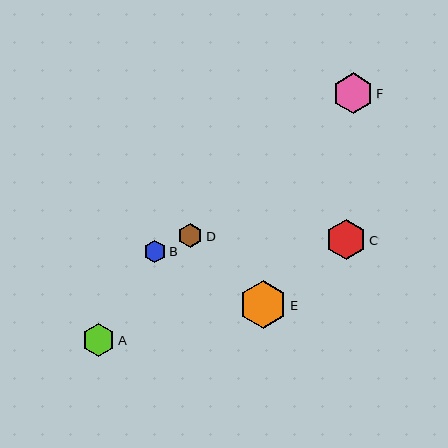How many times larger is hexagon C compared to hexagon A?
Hexagon C is approximately 1.2 times the size of hexagon A.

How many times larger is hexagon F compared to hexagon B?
Hexagon F is approximately 1.8 times the size of hexagon B.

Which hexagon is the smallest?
Hexagon B is the smallest with a size of approximately 22 pixels.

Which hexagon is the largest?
Hexagon E is the largest with a size of approximately 48 pixels.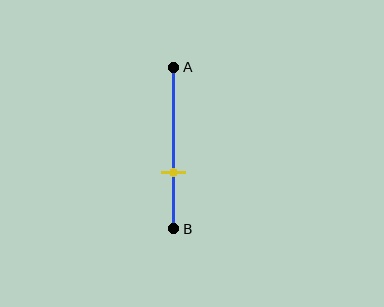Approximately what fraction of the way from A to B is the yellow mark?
The yellow mark is approximately 65% of the way from A to B.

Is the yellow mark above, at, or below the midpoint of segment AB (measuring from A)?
The yellow mark is below the midpoint of segment AB.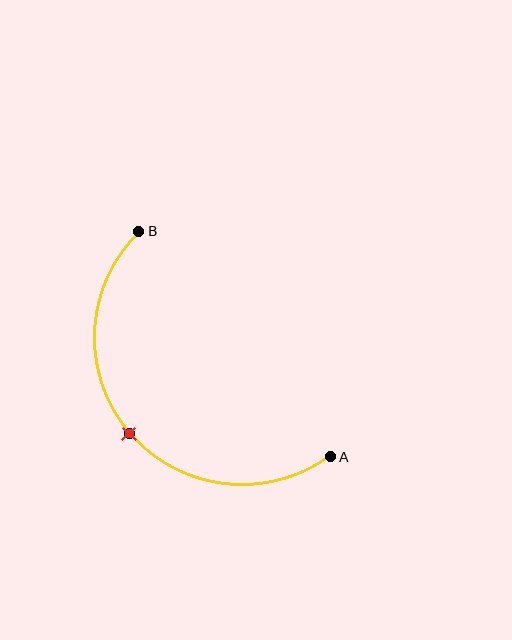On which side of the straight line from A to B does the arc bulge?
The arc bulges below and to the left of the straight line connecting A and B.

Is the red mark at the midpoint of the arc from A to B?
Yes. The red mark lies on the arc at equal arc-length from both A and B — it is the arc midpoint.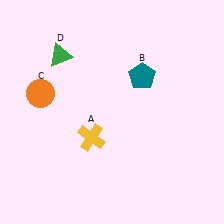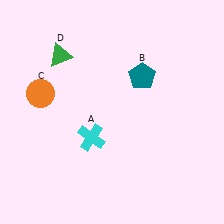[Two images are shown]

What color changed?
The cross (A) changed from yellow in Image 1 to cyan in Image 2.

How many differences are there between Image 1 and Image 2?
There is 1 difference between the two images.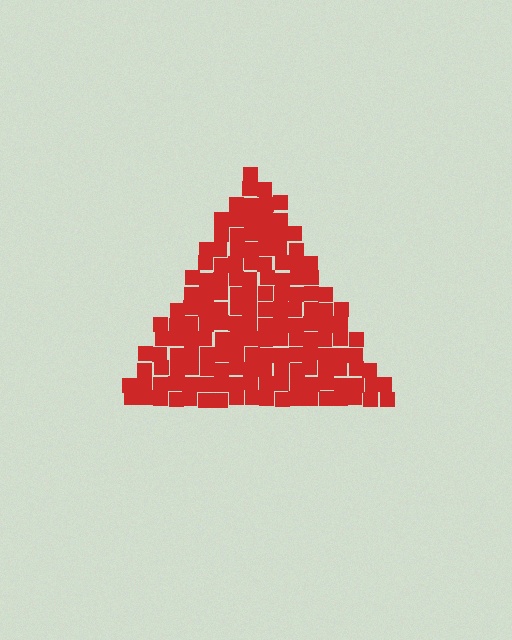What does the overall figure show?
The overall figure shows a triangle.